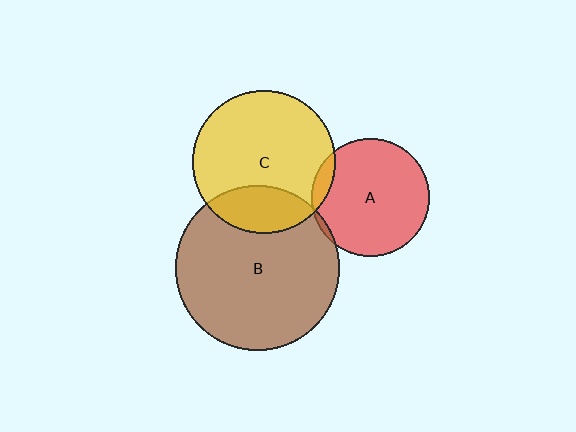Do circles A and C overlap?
Yes.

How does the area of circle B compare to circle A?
Approximately 2.0 times.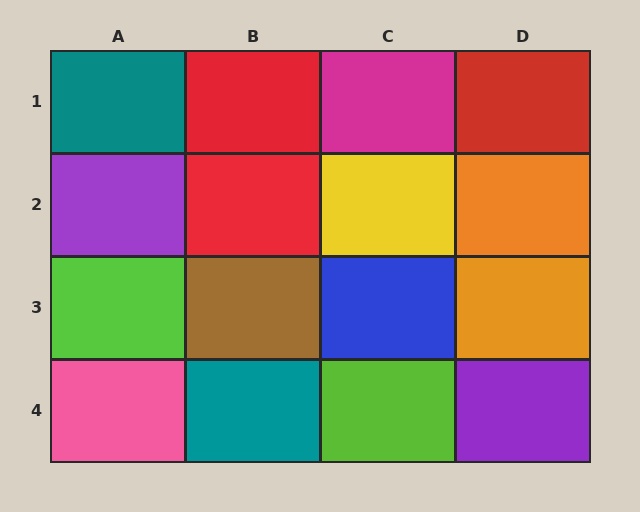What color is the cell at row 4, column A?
Pink.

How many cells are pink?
1 cell is pink.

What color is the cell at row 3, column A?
Lime.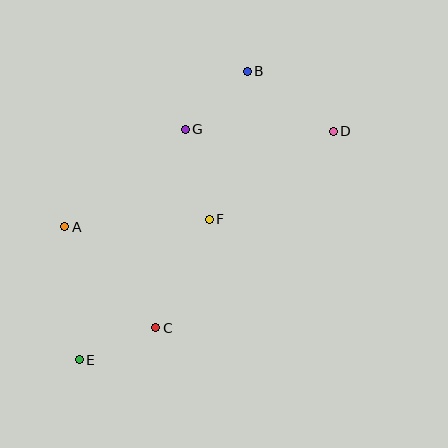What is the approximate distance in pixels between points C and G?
The distance between C and G is approximately 201 pixels.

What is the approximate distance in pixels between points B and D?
The distance between B and D is approximately 105 pixels.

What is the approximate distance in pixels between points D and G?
The distance between D and G is approximately 148 pixels.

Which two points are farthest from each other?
Points D and E are farthest from each other.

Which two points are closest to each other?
Points C and E are closest to each other.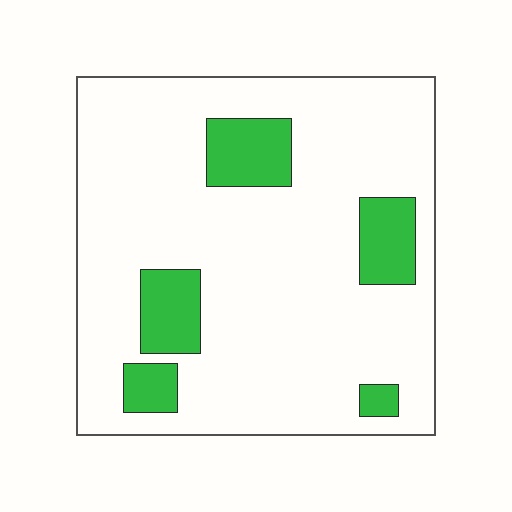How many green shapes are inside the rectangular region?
5.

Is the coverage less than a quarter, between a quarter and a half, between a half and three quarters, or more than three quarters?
Less than a quarter.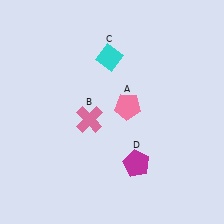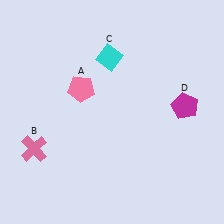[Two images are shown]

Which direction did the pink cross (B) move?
The pink cross (B) moved left.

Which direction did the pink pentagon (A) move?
The pink pentagon (A) moved left.